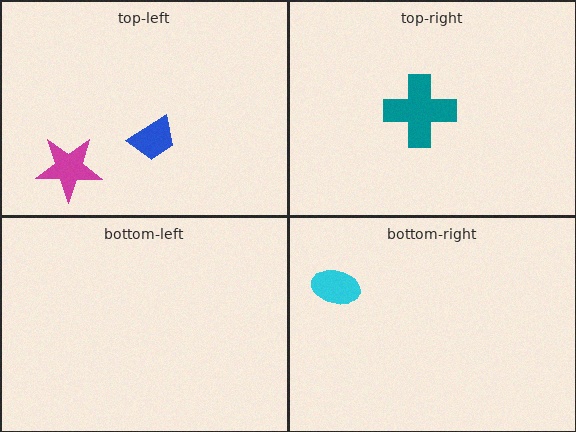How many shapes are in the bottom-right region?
1.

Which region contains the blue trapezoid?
The top-left region.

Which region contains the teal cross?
The top-right region.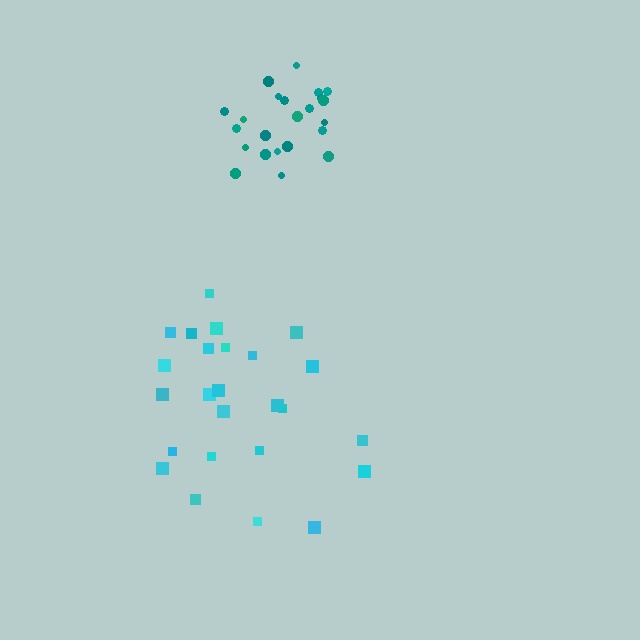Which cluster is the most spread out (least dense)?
Cyan.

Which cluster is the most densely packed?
Teal.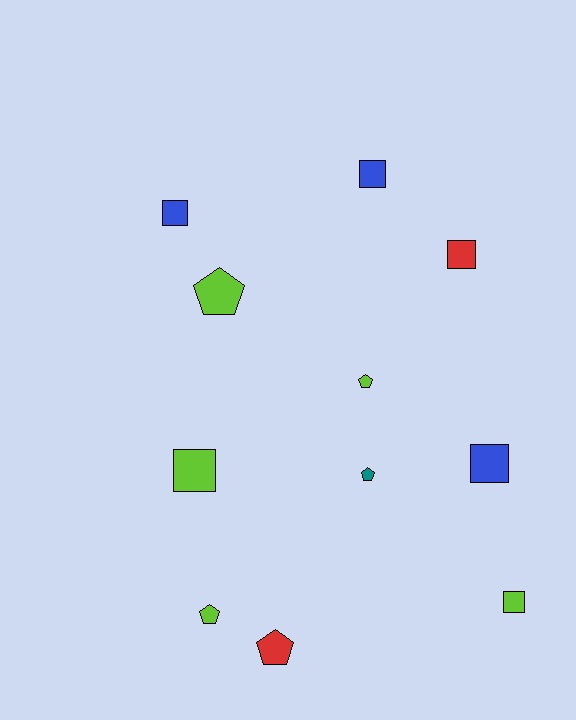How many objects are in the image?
There are 11 objects.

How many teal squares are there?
There are no teal squares.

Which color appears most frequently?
Lime, with 5 objects.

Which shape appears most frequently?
Square, with 6 objects.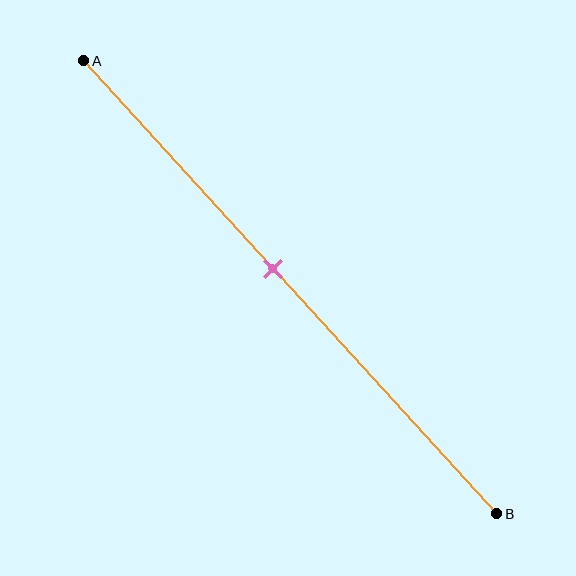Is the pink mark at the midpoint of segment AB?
No, the mark is at about 45% from A, not at the 50% midpoint.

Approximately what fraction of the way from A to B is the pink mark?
The pink mark is approximately 45% of the way from A to B.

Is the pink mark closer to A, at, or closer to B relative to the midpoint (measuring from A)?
The pink mark is closer to point A than the midpoint of segment AB.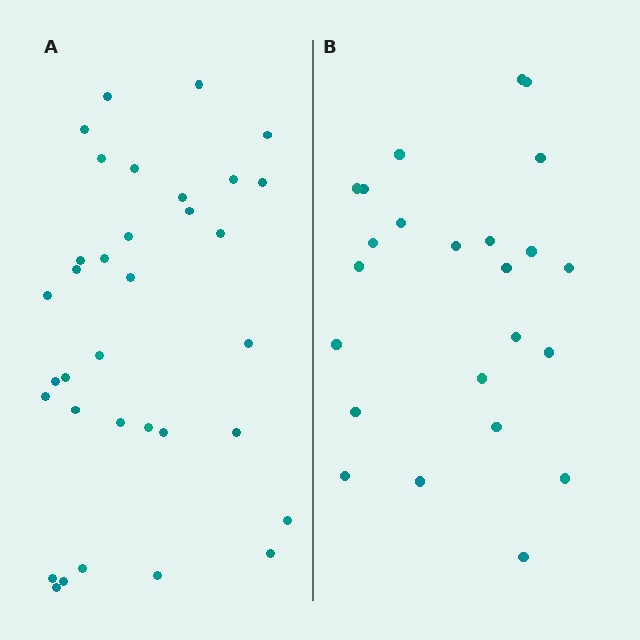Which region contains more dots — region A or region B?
Region A (the left region) has more dots.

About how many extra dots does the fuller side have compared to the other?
Region A has roughly 10 or so more dots than region B.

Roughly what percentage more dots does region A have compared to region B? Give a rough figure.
About 40% more.